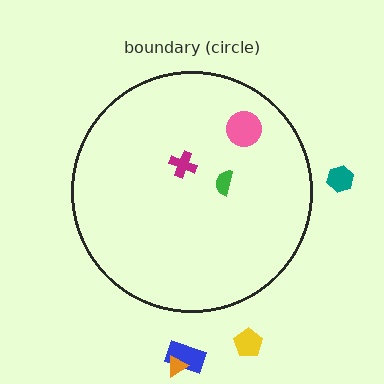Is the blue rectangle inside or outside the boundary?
Outside.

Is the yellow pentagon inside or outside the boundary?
Outside.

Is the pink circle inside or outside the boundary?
Inside.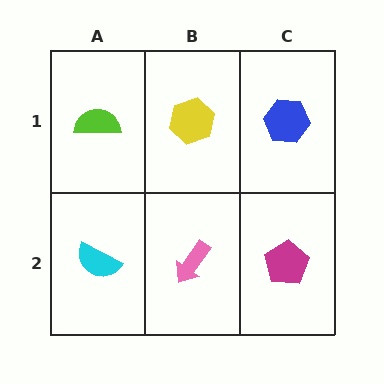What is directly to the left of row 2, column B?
A cyan semicircle.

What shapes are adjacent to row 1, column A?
A cyan semicircle (row 2, column A), a yellow hexagon (row 1, column B).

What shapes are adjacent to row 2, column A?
A lime semicircle (row 1, column A), a pink arrow (row 2, column B).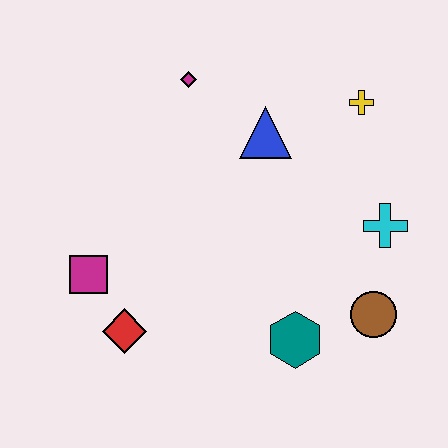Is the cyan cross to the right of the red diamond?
Yes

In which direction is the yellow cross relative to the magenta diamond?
The yellow cross is to the right of the magenta diamond.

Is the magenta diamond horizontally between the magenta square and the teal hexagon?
Yes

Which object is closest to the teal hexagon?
The brown circle is closest to the teal hexagon.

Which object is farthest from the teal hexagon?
The magenta diamond is farthest from the teal hexagon.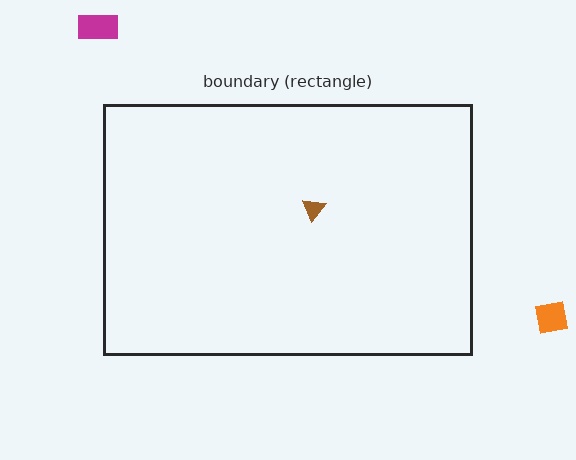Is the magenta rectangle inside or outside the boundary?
Outside.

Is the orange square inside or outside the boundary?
Outside.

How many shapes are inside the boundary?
1 inside, 2 outside.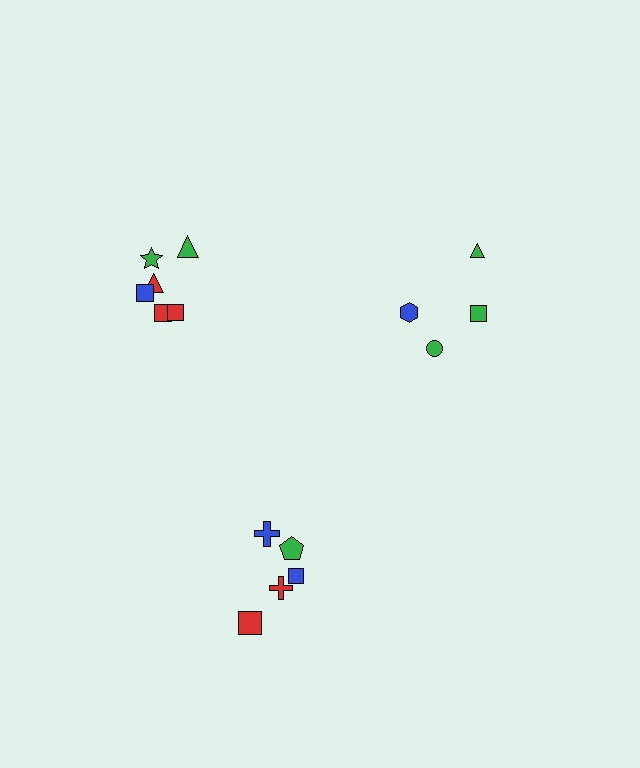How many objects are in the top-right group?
There are 4 objects.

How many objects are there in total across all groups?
There are 15 objects.